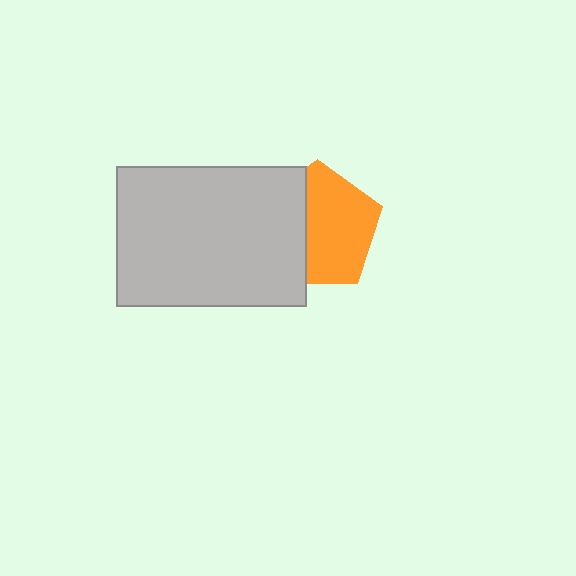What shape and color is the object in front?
The object in front is a light gray rectangle.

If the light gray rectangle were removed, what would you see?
You would see the complete orange pentagon.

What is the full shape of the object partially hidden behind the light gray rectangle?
The partially hidden object is an orange pentagon.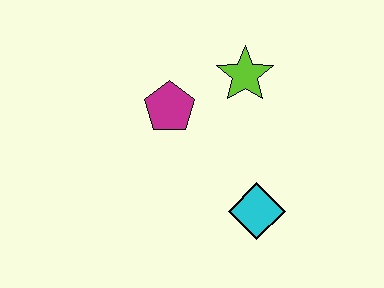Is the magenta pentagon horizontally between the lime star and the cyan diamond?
No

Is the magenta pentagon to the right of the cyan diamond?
No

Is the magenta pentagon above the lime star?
No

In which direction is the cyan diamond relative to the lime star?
The cyan diamond is below the lime star.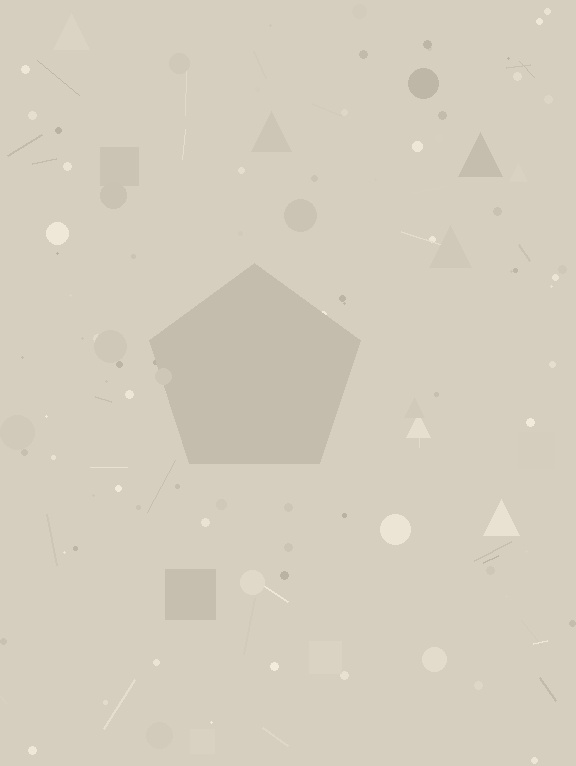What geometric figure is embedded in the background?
A pentagon is embedded in the background.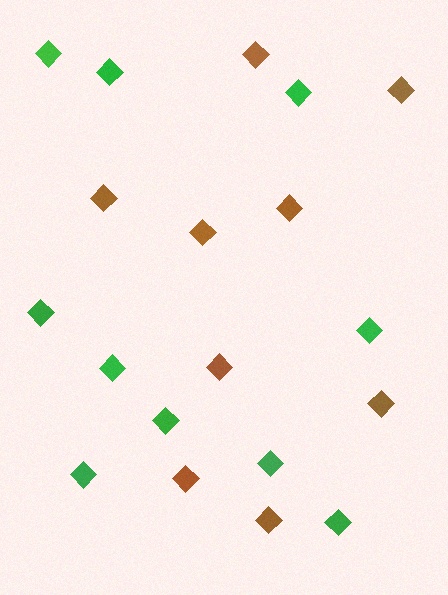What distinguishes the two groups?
There are 2 groups: one group of green diamonds (10) and one group of brown diamonds (9).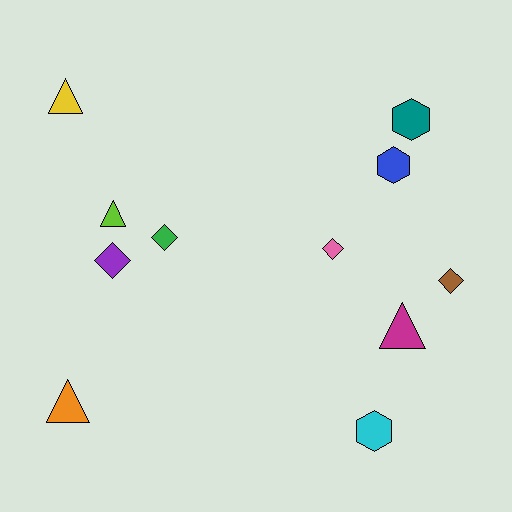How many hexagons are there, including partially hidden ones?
There are 3 hexagons.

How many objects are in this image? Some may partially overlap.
There are 11 objects.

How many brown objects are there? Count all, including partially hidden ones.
There is 1 brown object.